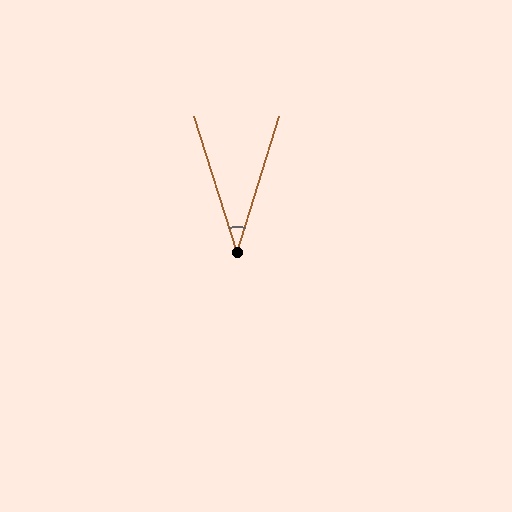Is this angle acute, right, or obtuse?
It is acute.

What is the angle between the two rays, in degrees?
Approximately 35 degrees.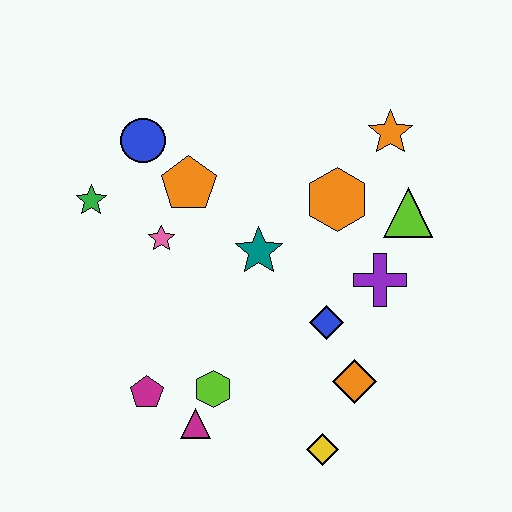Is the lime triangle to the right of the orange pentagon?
Yes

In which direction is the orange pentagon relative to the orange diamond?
The orange pentagon is above the orange diamond.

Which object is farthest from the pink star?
The yellow diamond is farthest from the pink star.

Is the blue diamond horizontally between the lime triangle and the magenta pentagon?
Yes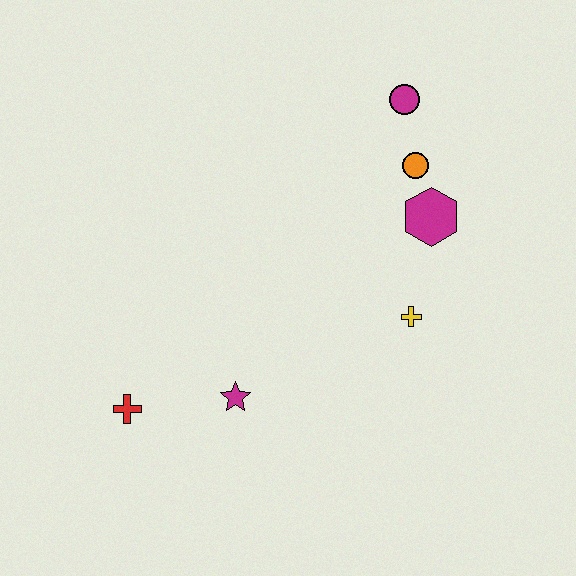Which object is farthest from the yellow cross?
The red cross is farthest from the yellow cross.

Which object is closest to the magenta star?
The red cross is closest to the magenta star.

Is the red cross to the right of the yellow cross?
No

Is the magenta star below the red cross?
No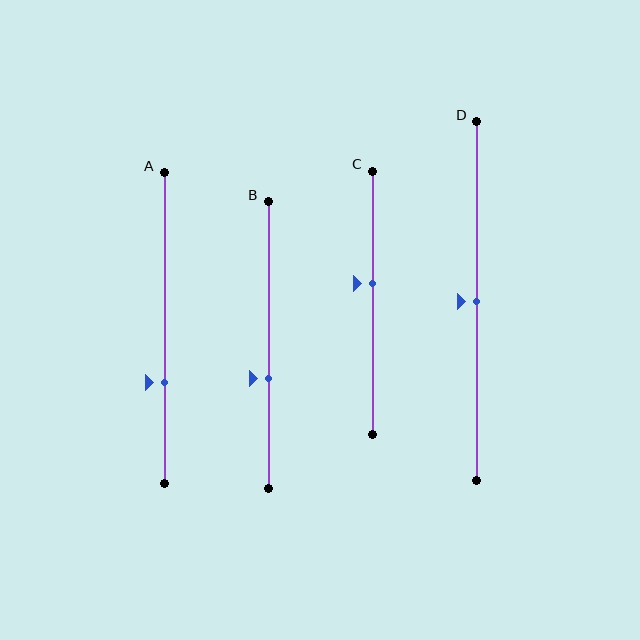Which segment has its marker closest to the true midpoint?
Segment D has its marker closest to the true midpoint.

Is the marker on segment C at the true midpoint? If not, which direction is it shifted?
No, the marker on segment C is shifted upward by about 7% of the segment length.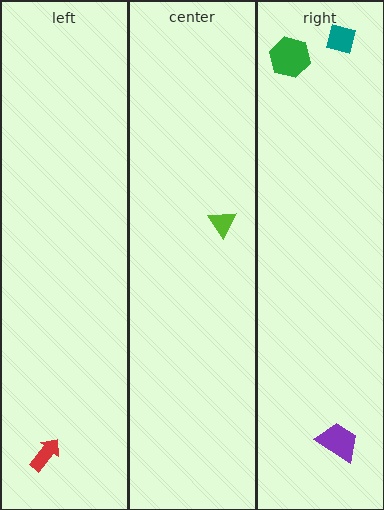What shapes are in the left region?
The red arrow.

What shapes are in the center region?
The lime triangle.